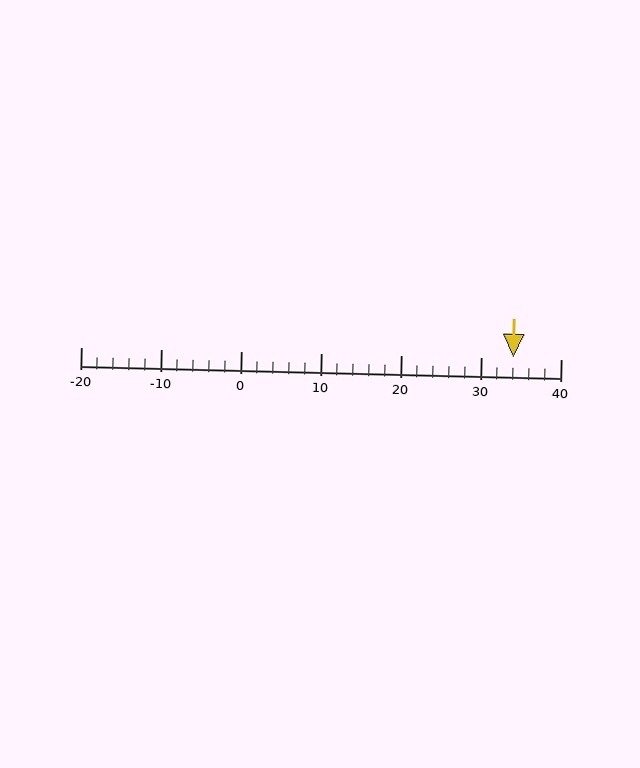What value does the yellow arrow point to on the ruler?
The yellow arrow points to approximately 34.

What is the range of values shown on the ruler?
The ruler shows values from -20 to 40.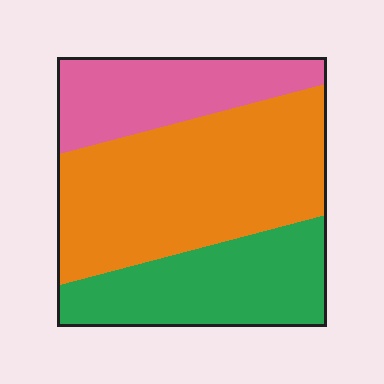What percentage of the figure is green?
Green covers roughly 30% of the figure.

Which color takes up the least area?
Pink, at roughly 25%.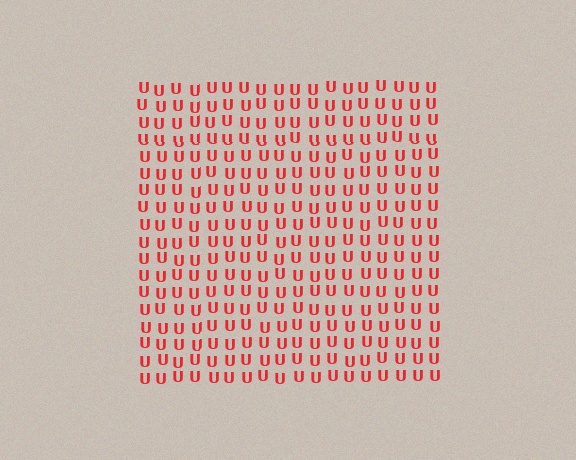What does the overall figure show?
The overall figure shows a square.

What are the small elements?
The small elements are letter U's.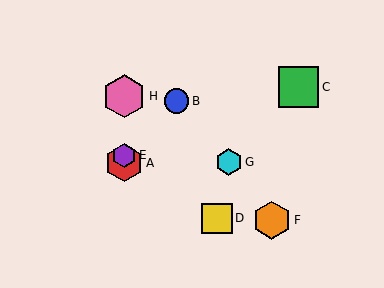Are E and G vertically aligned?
No, E is at x≈124 and G is at x≈229.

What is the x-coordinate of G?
Object G is at x≈229.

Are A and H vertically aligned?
Yes, both are at x≈124.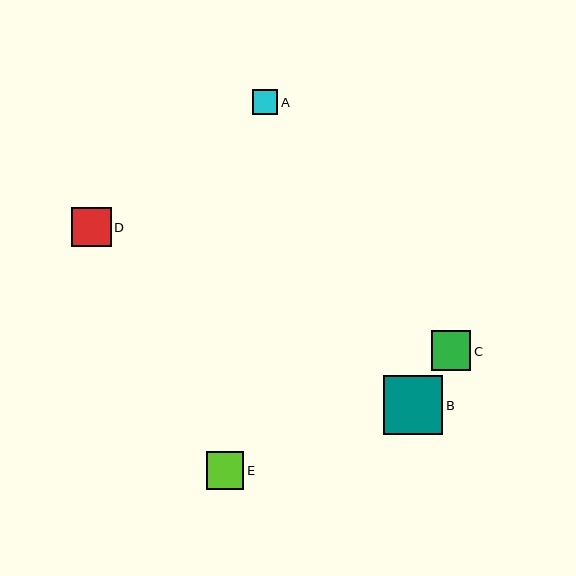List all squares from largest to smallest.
From largest to smallest: B, D, C, E, A.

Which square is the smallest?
Square A is the smallest with a size of approximately 26 pixels.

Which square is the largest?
Square B is the largest with a size of approximately 59 pixels.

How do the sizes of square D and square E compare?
Square D and square E are approximately the same size.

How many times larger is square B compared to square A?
Square B is approximately 2.3 times the size of square A.